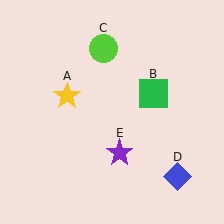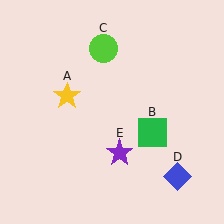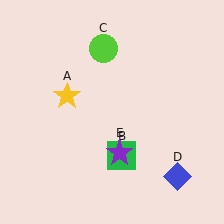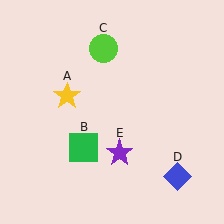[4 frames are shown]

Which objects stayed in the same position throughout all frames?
Yellow star (object A) and lime circle (object C) and blue diamond (object D) and purple star (object E) remained stationary.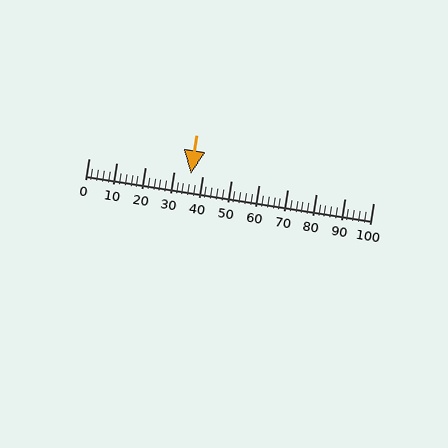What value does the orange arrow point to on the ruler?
The orange arrow points to approximately 36.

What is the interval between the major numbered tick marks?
The major tick marks are spaced 10 units apart.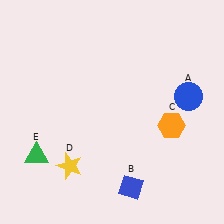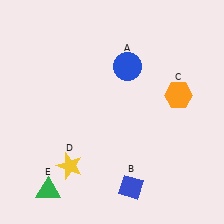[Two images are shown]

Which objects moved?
The objects that moved are: the blue circle (A), the orange hexagon (C), the green triangle (E).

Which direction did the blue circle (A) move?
The blue circle (A) moved left.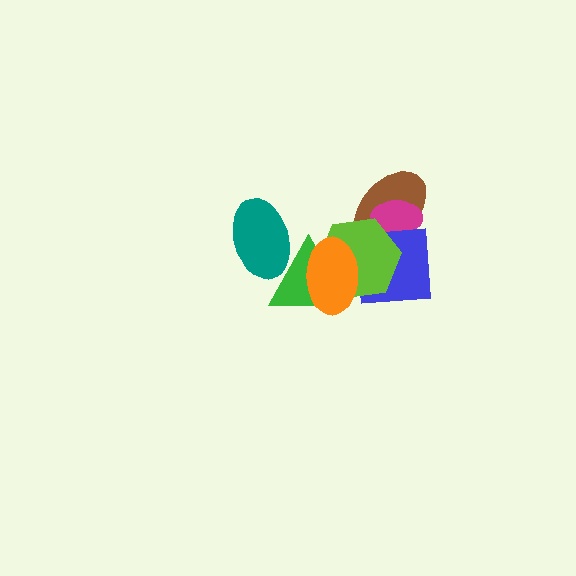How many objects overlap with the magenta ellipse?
3 objects overlap with the magenta ellipse.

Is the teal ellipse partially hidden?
Yes, it is partially covered by another shape.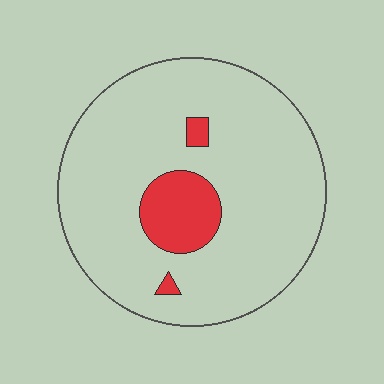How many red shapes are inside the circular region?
3.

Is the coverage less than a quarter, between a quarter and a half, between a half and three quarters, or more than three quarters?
Less than a quarter.